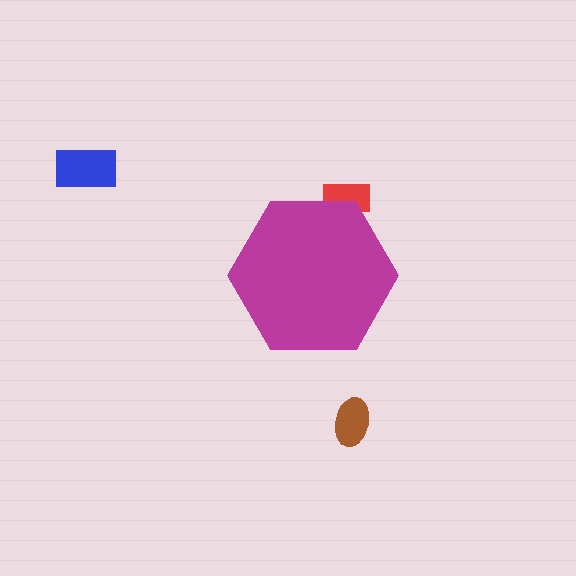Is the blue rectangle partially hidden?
No, the blue rectangle is fully visible.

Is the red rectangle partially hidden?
Yes, the red rectangle is partially hidden behind the magenta hexagon.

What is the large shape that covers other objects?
A magenta hexagon.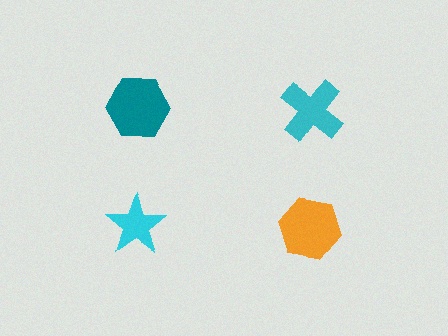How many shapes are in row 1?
2 shapes.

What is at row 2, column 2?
An orange hexagon.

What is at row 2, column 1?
A cyan star.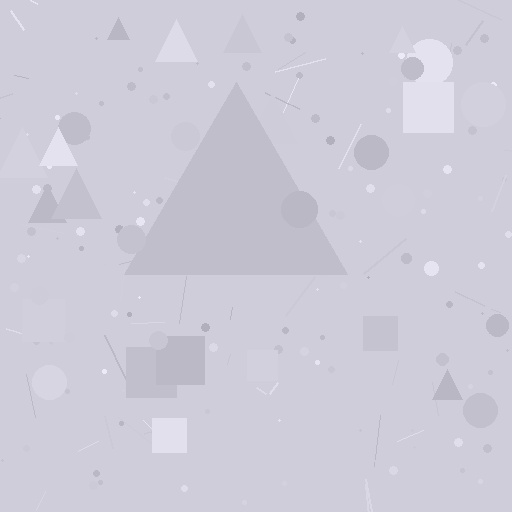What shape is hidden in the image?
A triangle is hidden in the image.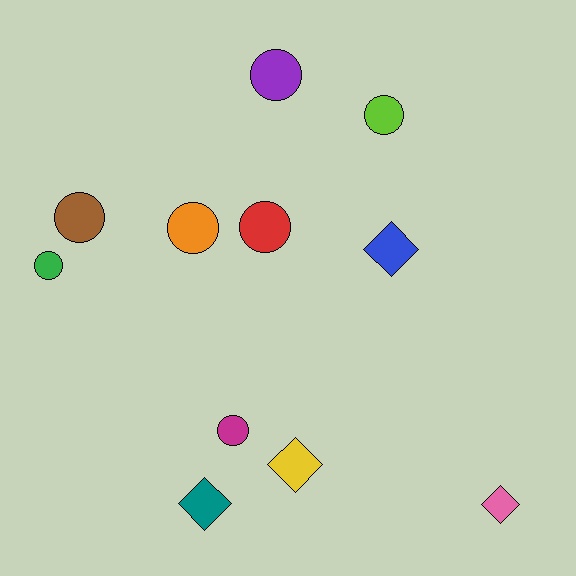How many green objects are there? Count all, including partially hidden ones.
There is 1 green object.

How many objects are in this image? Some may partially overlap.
There are 11 objects.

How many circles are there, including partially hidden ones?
There are 7 circles.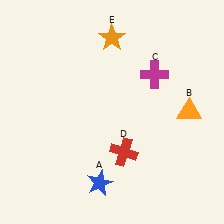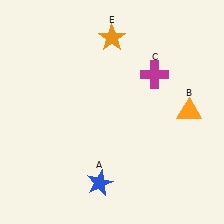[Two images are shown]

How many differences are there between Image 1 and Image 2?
There is 1 difference between the two images.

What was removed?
The red cross (D) was removed in Image 2.